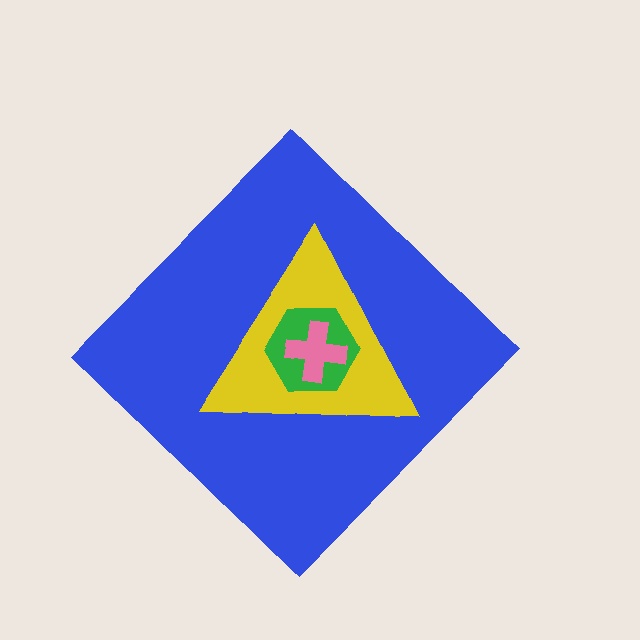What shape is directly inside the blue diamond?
The yellow triangle.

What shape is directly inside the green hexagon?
The pink cross.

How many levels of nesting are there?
4.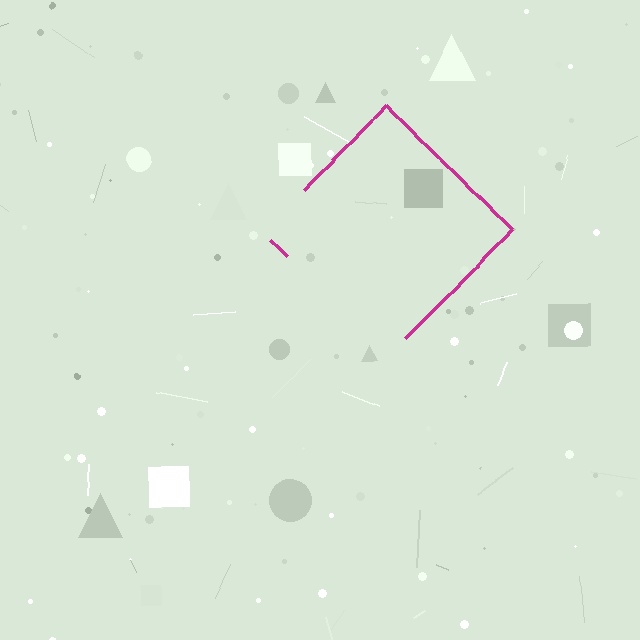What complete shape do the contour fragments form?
The contour fragments form a diamond.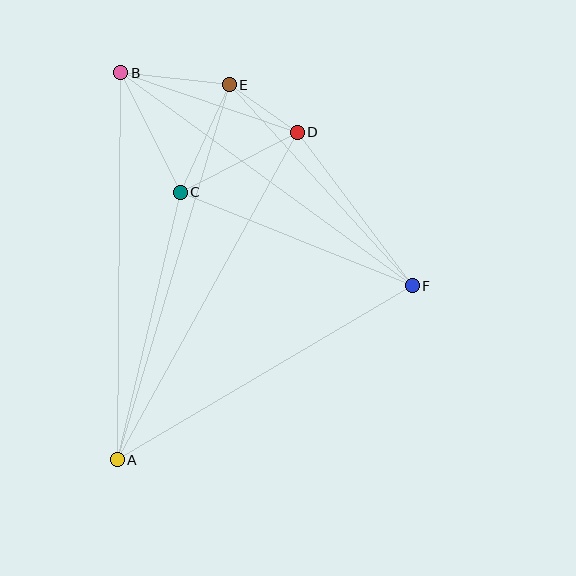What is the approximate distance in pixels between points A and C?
The distance between A and C is approximately 275 pixels.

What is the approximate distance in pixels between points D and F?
The distance between D and F is approximately 192 pixels.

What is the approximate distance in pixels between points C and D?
The distance between C and D is approximately 132 pixels.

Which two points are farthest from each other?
Points A and E are farthest from each other.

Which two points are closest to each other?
Points D and E are closest to each other.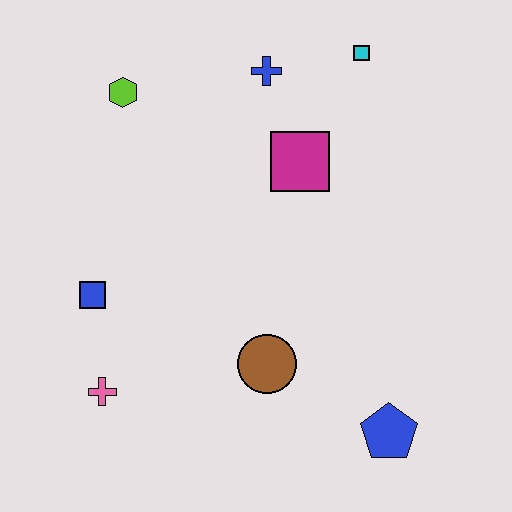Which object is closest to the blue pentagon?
The brown circle is closest to the blue pentagon.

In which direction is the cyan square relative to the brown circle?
The cyan square is above the brown circle.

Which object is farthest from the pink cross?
The cyan square is farthest from the pink cross.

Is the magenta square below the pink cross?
No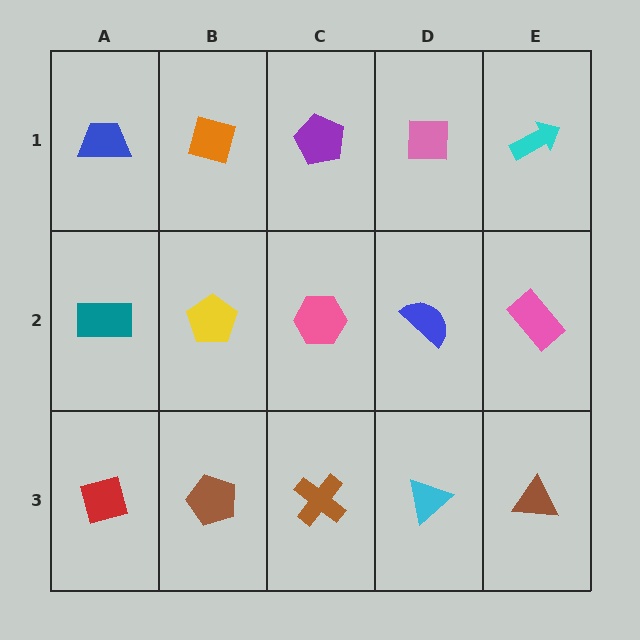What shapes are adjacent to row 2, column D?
A pink square (row 1, column D), a cyan triangle (row 3, column D), a pink hexagon (row 2, column C), a pink rectangle (row 2, column E).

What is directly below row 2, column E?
A brown triangle.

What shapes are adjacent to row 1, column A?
A teal rectangle (row 2, column A), an orange diamond (row 1, column B).